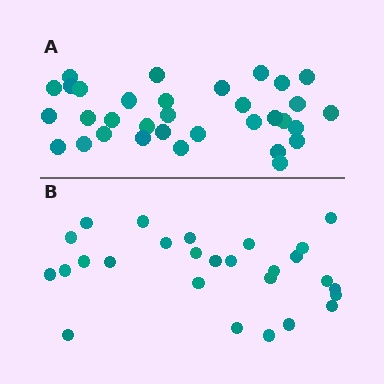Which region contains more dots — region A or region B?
Region A (the top region) has more dots.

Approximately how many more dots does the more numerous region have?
Region A has about 6 more dots than region B.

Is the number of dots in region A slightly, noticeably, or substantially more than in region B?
Region A has only slightly more — the two regions are fairly close. The ratio is roughly 1.2 to 1.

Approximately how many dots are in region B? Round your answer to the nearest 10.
About 30 dots. (The exact count is 27, which rounds to 30.)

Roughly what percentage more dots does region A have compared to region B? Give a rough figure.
About 20% more.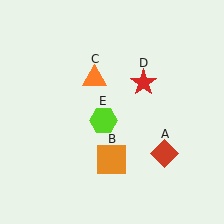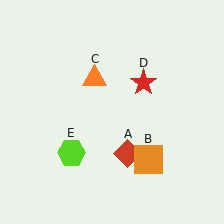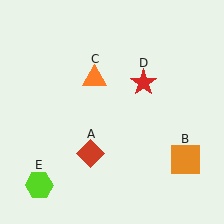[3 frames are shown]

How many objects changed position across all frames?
3 objects changed position: red diamond (object A), orange square (object B), lime hexagon (object E).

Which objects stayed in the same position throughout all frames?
Orange triangle (object C) and red star (object D) remained stationary.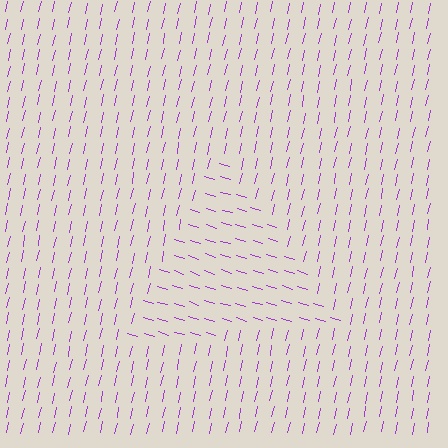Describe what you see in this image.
The image is filled with small purple line segments. A triangle region in the image has lines oriented differently from the surrounding lines, creating a visible texture boundary.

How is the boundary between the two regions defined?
The boundary is defined purely by a change in line orientation (approximately 85 degrees difference). All lines are the same color and thickness.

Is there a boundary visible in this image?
Yes, there is a texture boundary formed by a change in line orientation.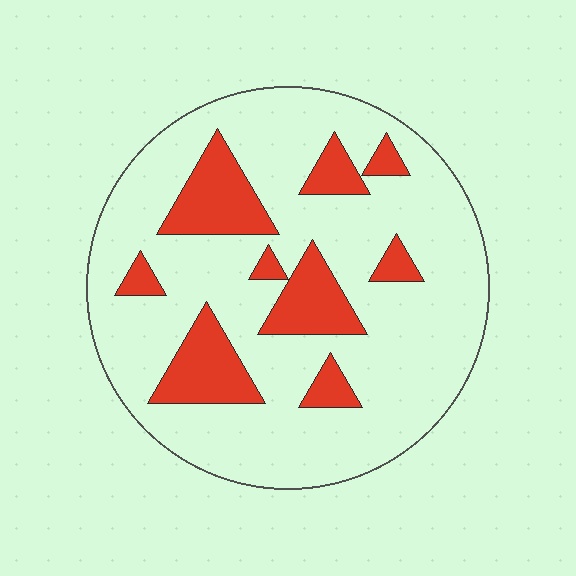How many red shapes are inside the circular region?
9.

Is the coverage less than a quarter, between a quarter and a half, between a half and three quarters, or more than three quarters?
Less than a quarter.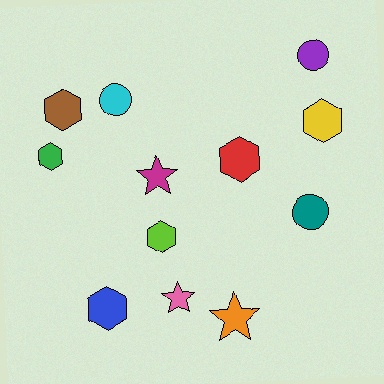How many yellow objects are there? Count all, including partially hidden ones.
There is 1 yellow object.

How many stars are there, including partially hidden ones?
There are 3 stars.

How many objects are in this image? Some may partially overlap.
There are 12 objects.